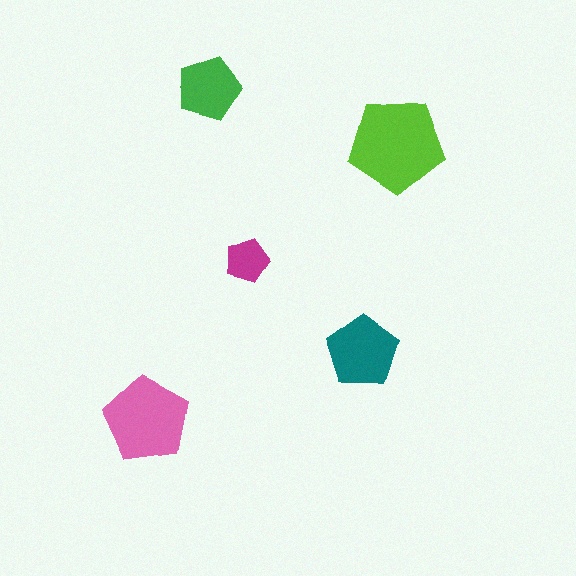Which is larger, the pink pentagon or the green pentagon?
The pink one.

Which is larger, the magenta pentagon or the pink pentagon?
The pink one.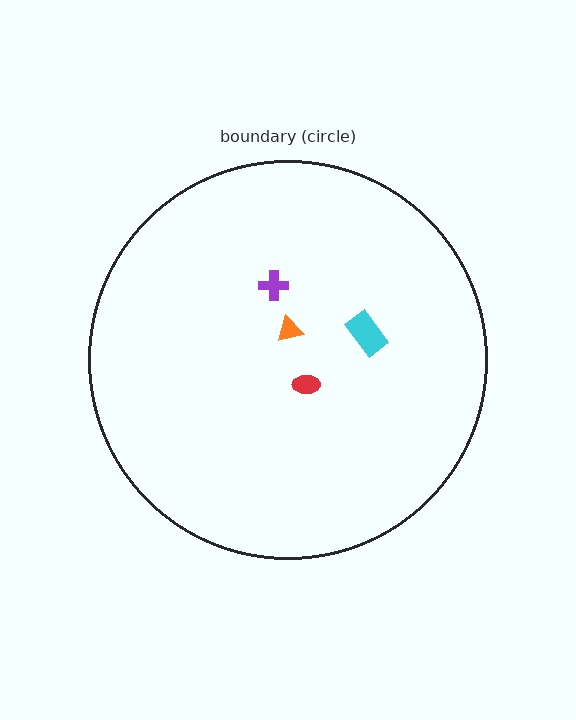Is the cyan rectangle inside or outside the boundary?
Inside.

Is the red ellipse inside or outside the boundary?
Inside.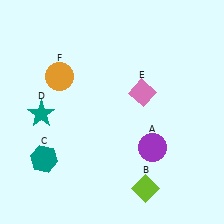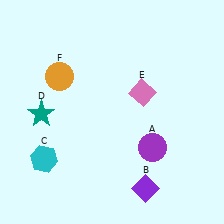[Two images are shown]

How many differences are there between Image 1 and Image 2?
There are 2 differences between the two images.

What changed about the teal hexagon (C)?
In Image 1, C is teal. In Image 2, it changed to cyan.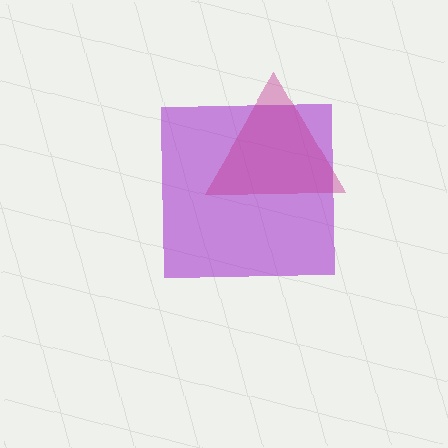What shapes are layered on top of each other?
The layered shapes are: a purple square, a magenta triangle.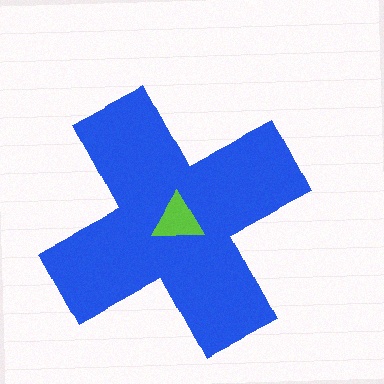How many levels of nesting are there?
2.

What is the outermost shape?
The blue cross.